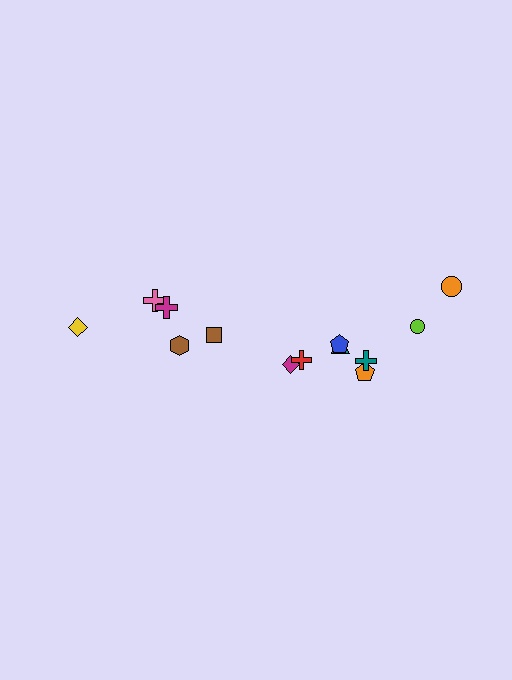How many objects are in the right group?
There are 8 objects.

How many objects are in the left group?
There are 5 objects.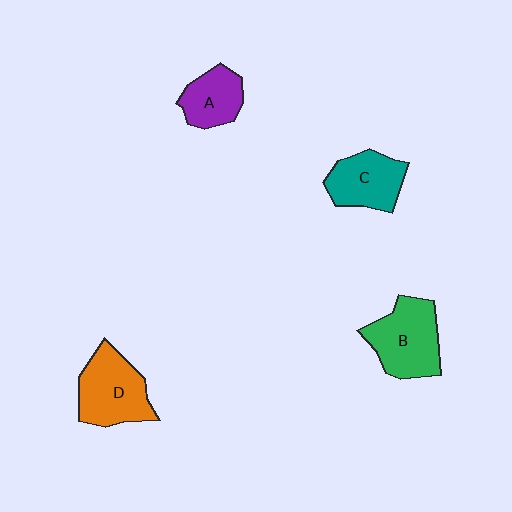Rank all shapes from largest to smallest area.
From largest to smallest: B (green), D (orange), C (teal), A (purple).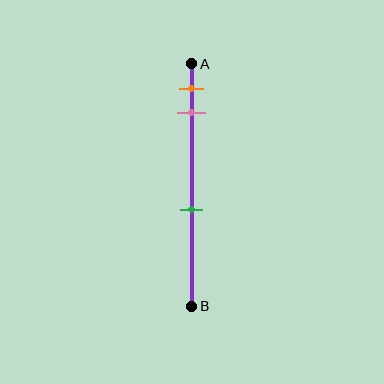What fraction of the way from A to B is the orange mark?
The orange mark is approximately 10% (0.1) of the way from A to B.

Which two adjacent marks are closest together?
The orange and pink marks are the closest adjacent pair.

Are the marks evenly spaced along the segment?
No, the marks are not evenly spaced.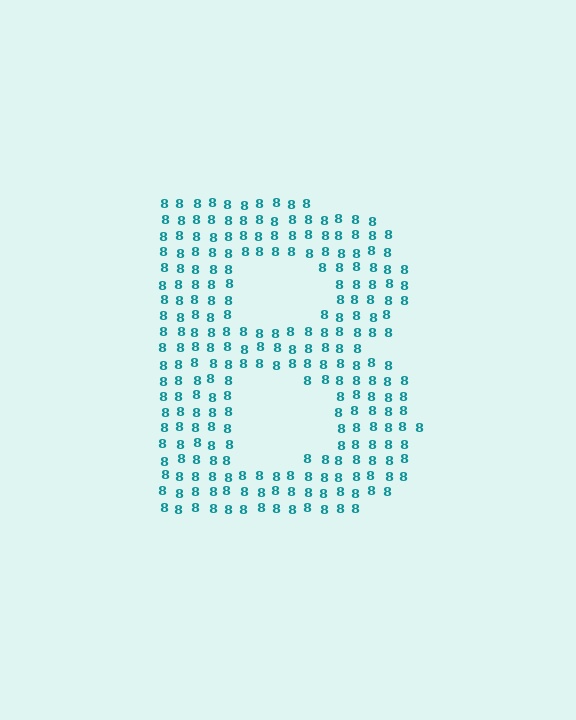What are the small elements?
The small elements are digit 8's.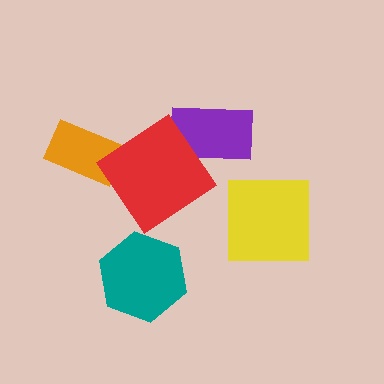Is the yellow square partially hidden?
No, no other shape covers it.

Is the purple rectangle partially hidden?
Yes, it is partially covered by another shape.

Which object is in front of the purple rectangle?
The red diamond is in front of the purple rectangle.